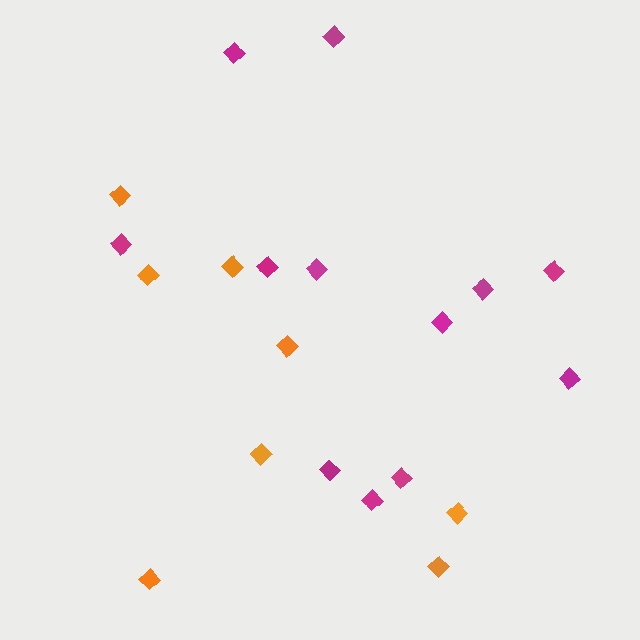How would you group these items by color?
There are 2 groups: one group of magenta diamonds (12) and one group of orange diamonds (8).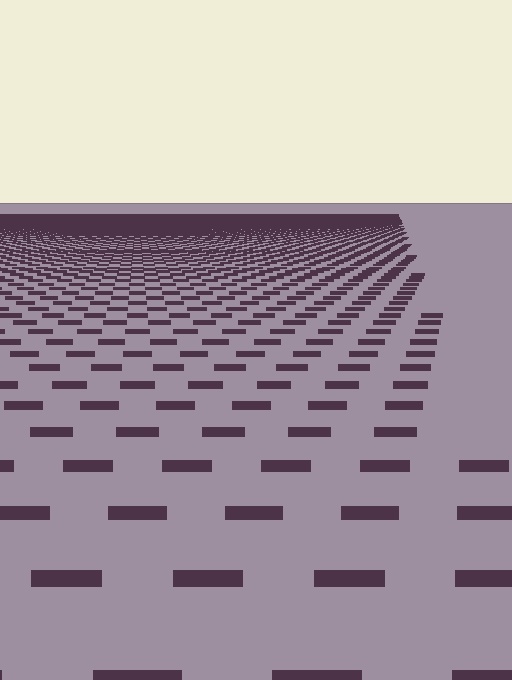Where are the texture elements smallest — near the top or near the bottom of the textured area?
Near the top.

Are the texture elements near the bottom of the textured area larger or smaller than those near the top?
Larger. Near the bottom, elements are closer to the viewer and appear at a bigger on-screen size.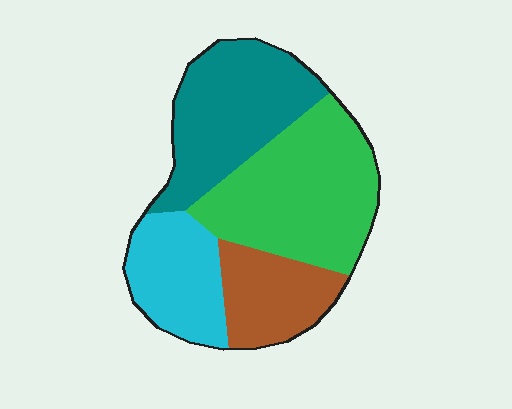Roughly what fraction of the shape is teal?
Teal covers roughly 30% of the shape.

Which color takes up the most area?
Green, at roughly 35%.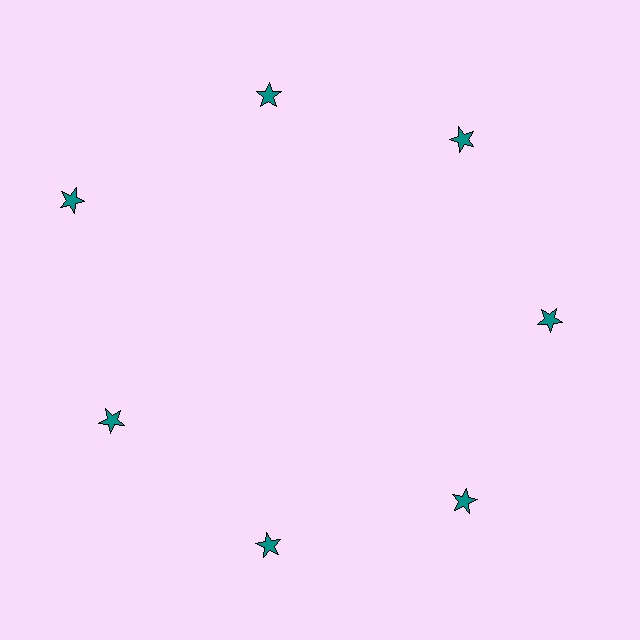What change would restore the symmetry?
The symmetry would be restored by moving it inward, back onto the ring so that all 7 stars sit at equal angles and equal distance from the center.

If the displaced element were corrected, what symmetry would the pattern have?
It would have 7-fold rotational symmetry — the pattern would map onto itself every 51 degrees.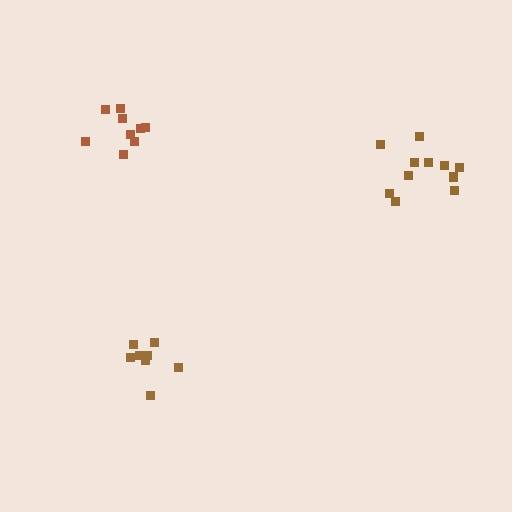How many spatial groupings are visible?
There are 3 spatial groupings.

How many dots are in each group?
Group 1: 9 dots, Group 2: 11 dots, Group 3: 8 dots (28 total).